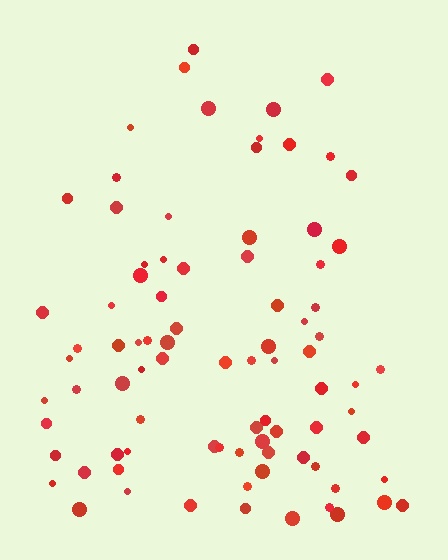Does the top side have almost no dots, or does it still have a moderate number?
Still a moderate number, just noticeably fewer than the bottom.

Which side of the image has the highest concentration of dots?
The bottom.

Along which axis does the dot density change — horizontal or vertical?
Vertical.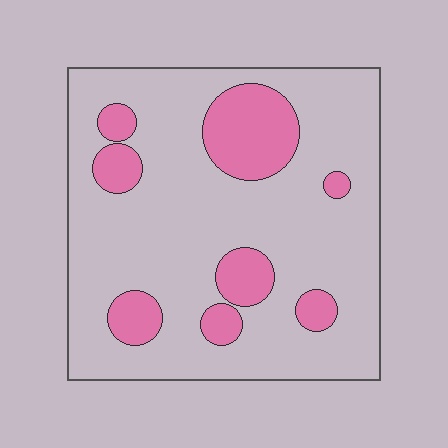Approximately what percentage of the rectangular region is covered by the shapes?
Approximately 20%.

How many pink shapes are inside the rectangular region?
8.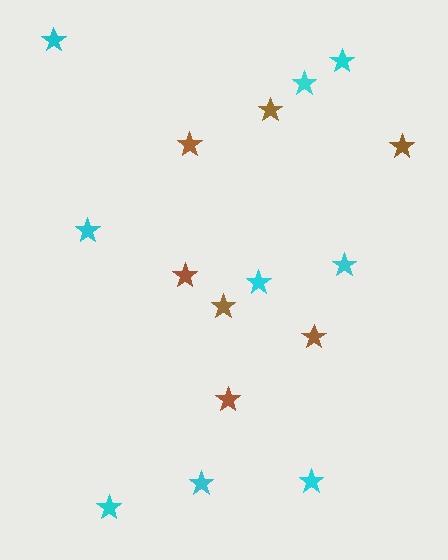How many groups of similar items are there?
There are 2 groups: one group of brown stars (7) and one group of cyan stars (9).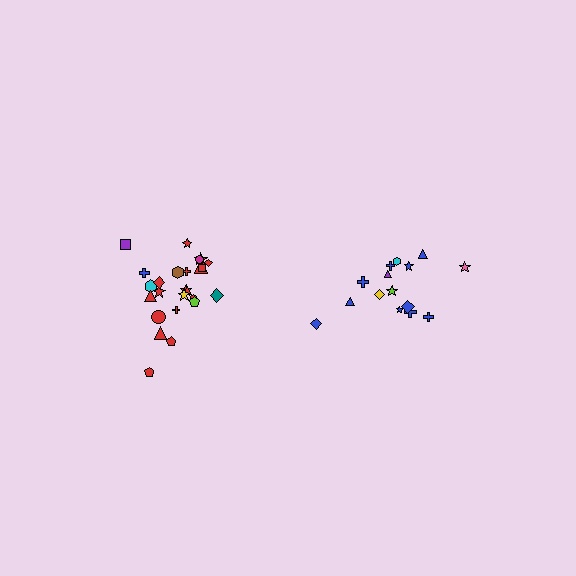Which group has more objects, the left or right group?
The left group.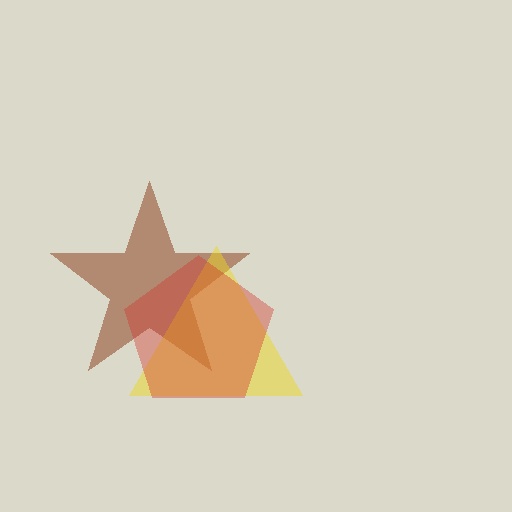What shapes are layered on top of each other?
The layered shapes are: a brown star, a yellow triangle, a red pentagon.